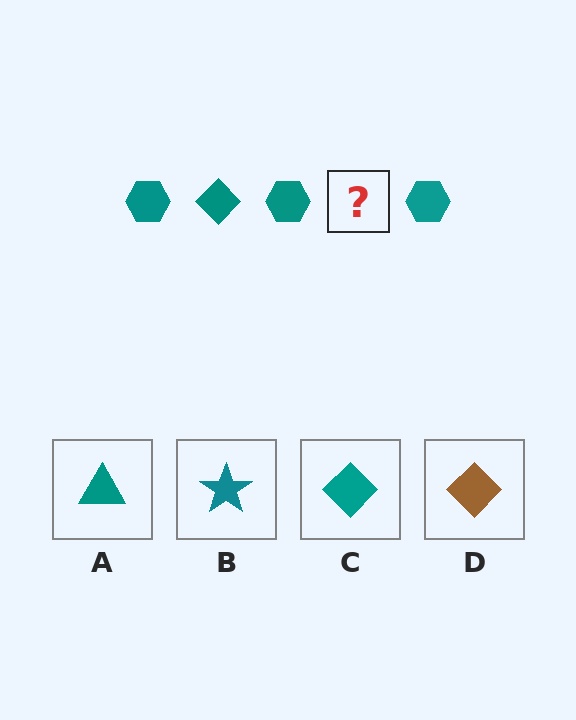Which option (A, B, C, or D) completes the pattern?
C.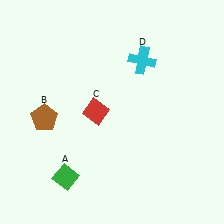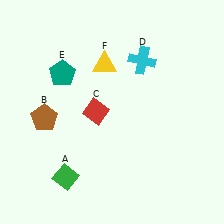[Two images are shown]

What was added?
A teal pentagon (E), a yellow triangle (F) were added in Image 2.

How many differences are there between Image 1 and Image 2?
There are 2 differences between the two images.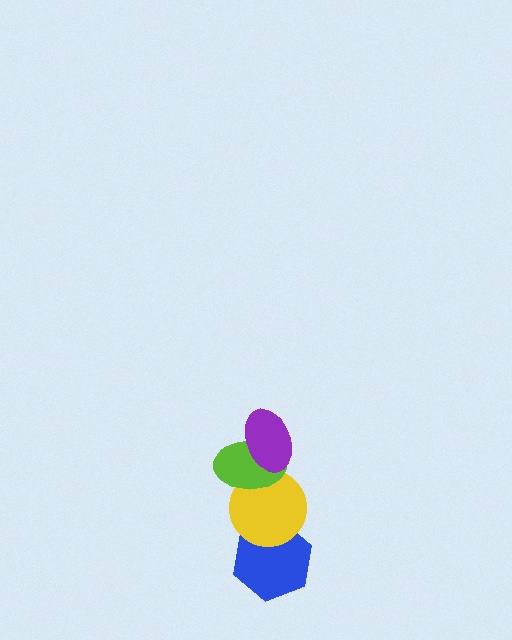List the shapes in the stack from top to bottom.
From top to bottom: the purple ellipse, the lime ellipse, the yellow circle, the blue hexagon.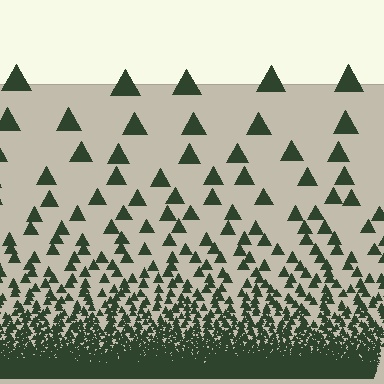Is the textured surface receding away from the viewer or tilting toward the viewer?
The surface appears to tilt toward the viewer. Texture elements get larger and sparser toward the top.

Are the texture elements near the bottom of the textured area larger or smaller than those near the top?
Smaller. The gradient is inverted — elements near the bottom are smaller and denser.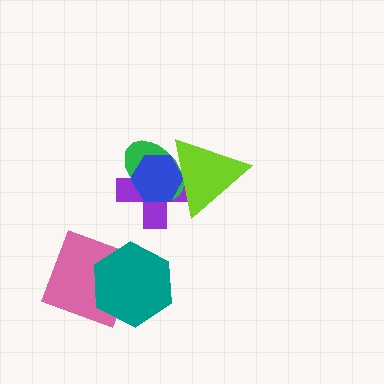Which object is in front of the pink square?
The teal hexagon is in front of the pink square.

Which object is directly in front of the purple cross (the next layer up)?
The green ellipse is directly in front of the purple cross.